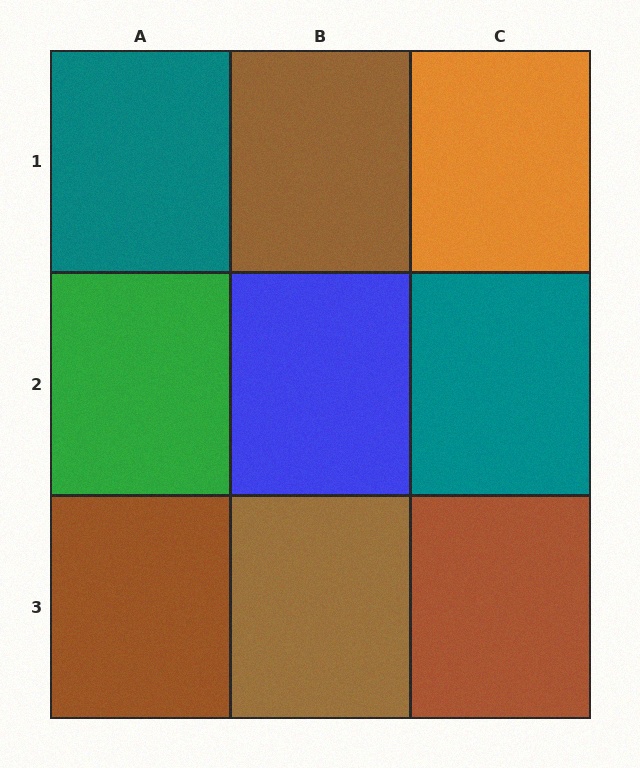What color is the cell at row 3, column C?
Brown.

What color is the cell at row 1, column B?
Brown.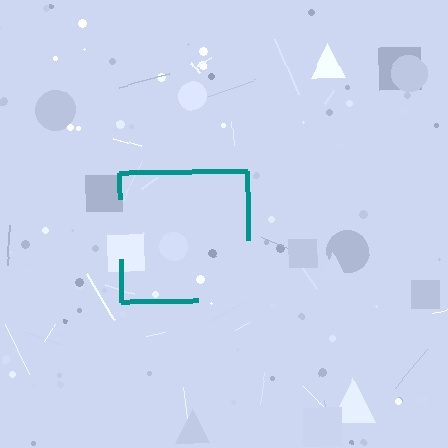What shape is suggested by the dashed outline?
The dashed outline suggests a square.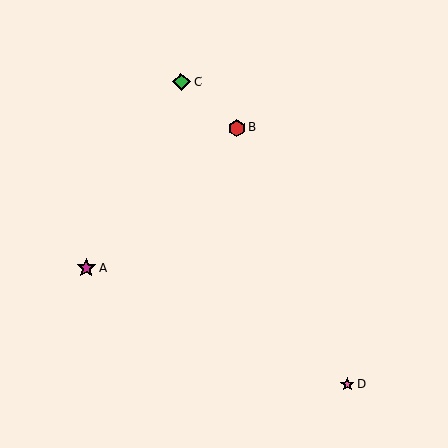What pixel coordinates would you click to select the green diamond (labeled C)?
Click at (181, 82) to select the green diamond C.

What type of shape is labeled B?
Shape B is a red hexagon.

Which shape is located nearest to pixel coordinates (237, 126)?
The red hexagon (labeled B) at (236, 128) is nearest to that location.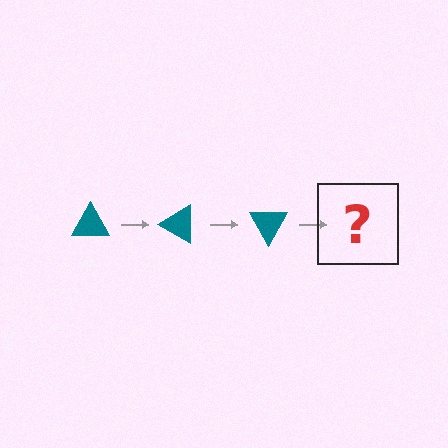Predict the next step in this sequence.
The next step is a teal triangle rotated 90 degrees.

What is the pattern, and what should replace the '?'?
The pattern is that the triangle rotates 30 degrees each step. The '?' should be a teal triangle rotated 90 degrees.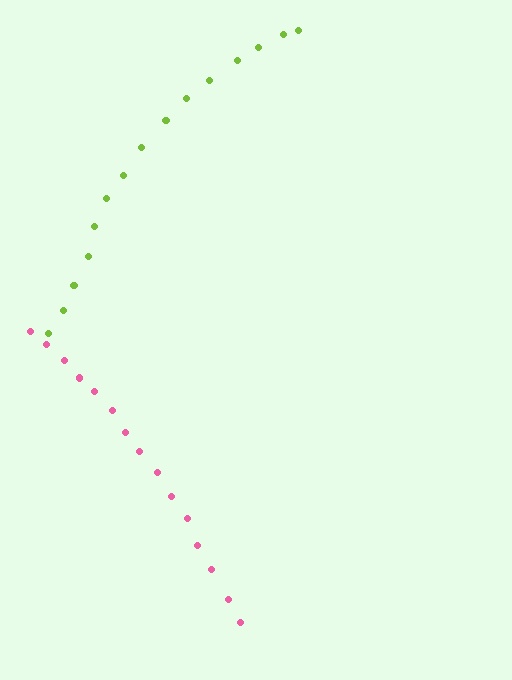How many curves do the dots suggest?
There are 2 distinct paths.